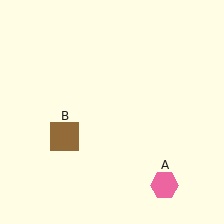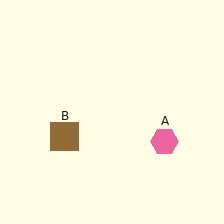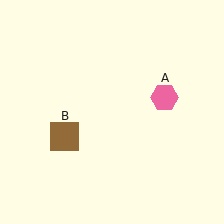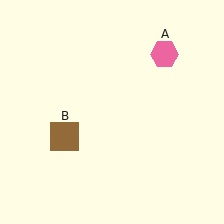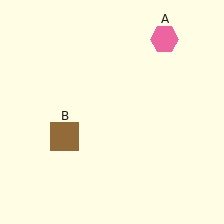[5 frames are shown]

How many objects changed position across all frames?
1 object changed position: pink hexagon (object A).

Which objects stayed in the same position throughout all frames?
Brown square (object B) remained stationary.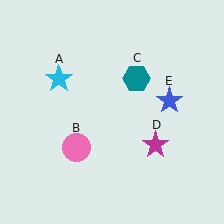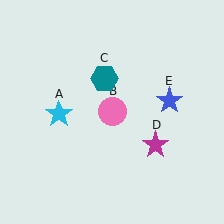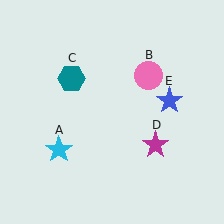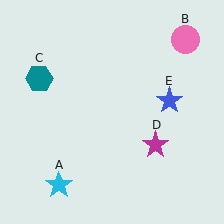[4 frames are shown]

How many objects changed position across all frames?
3 objects changed position: cyan star (object A), pink circle (object B), teal hexagon (object C).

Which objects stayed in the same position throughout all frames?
Magenta star (object D) and blue star (object E) remained stationary.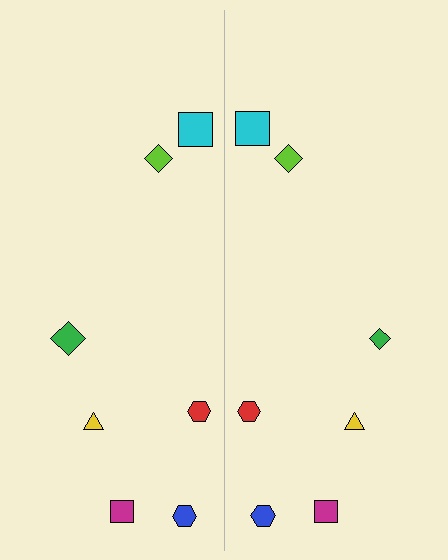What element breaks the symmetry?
The green diamond on the right side has a different size than its mirror counterpart.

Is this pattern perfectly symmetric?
No, the pattern is not perfectly symmetric. The green diamond on the right side has a different size than its mirror counterpart.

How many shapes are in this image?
There are 14 shapes in this image.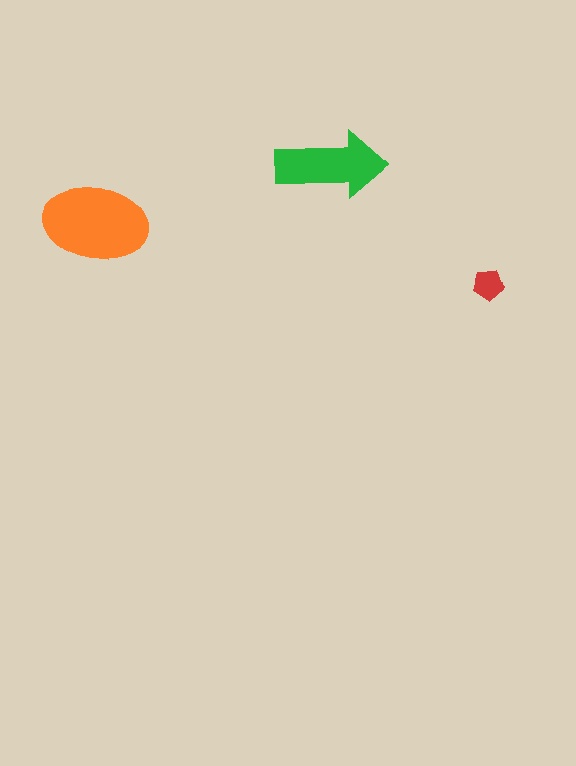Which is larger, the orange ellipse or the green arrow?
The orange ellipse.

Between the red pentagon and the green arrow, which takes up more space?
The green arrow.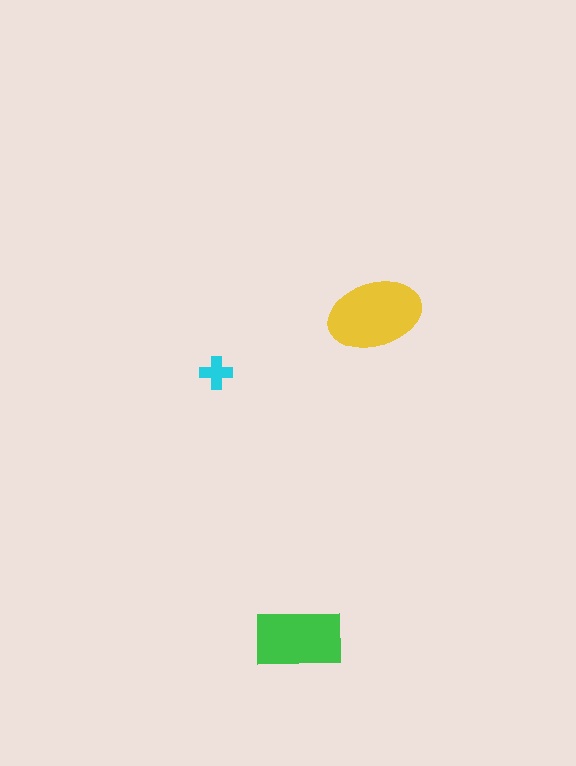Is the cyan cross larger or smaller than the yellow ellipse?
Smaller.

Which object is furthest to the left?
The cyan cross is leftmost.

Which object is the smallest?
The cyan cross.